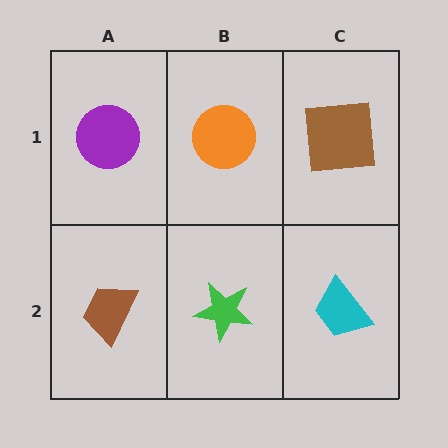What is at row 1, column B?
An orange circle.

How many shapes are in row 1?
3 shapes.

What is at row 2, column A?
A brown trapezoid.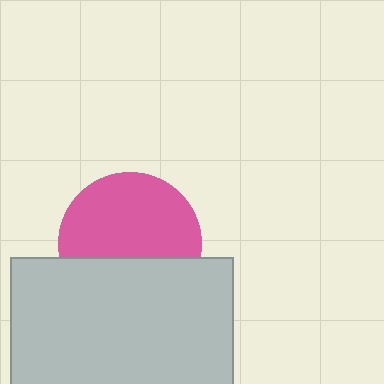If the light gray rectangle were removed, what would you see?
You would see the complete pink circle.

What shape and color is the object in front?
The object in front is a light gray rectangle.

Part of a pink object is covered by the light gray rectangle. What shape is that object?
It is a circle.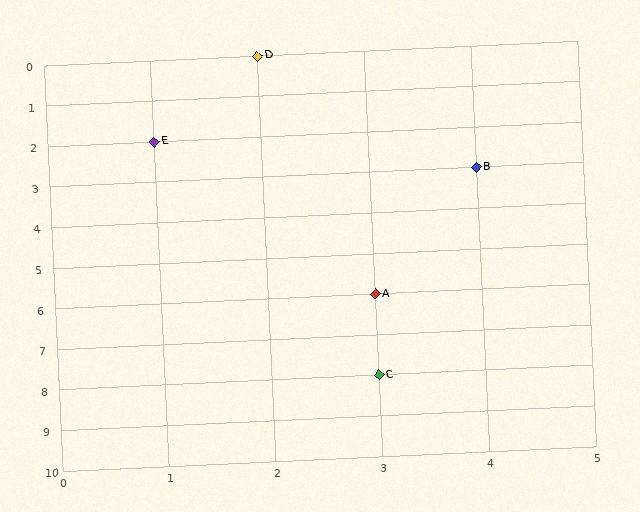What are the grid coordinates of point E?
Point E is at grid coordinates (1, 2).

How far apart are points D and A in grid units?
Points D and A are 1 column and 6 rows apart (about 6.1 grid units diagonally).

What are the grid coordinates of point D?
Point D is at grid coordinates (2, 0).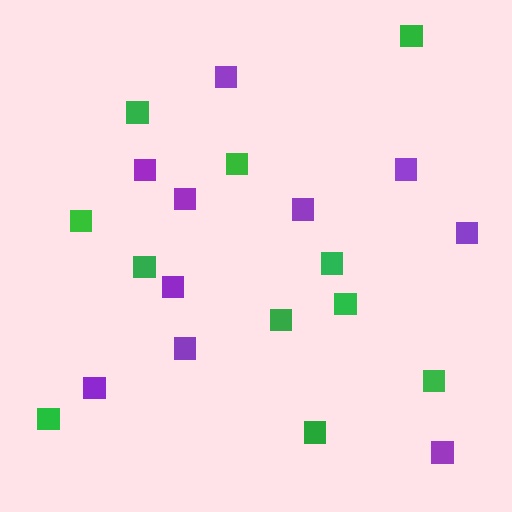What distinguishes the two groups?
There are 2 groups: one group of purple squares (10) and one group of green squares (11).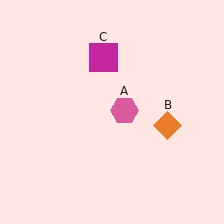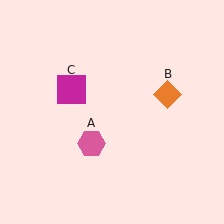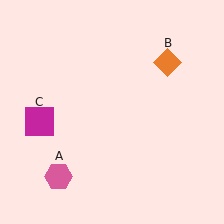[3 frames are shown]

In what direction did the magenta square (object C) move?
The magenta square (object C) moved down and to the left.